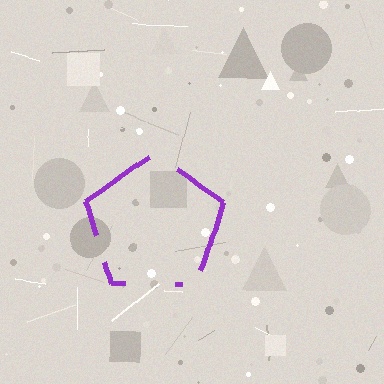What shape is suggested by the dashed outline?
The dashed outline suggests a pentagon.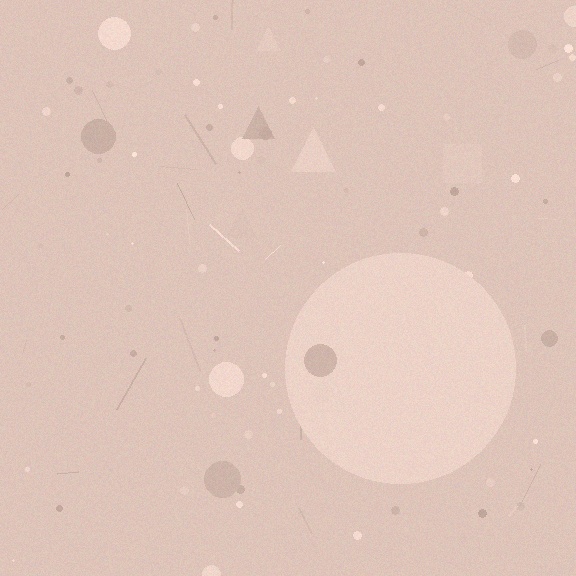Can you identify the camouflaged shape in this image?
The camouflaged shape is a circle.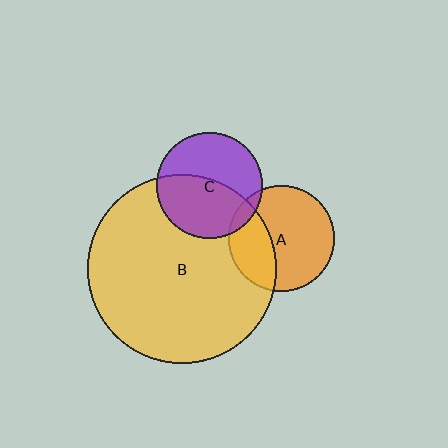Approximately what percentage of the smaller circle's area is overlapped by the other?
Approximately 35%.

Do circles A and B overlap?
Yes.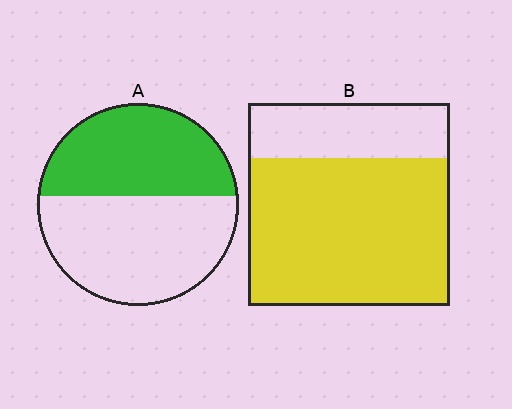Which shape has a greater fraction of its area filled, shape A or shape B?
Shape B.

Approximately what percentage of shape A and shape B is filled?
A is approximately 45% and B is approximately 75%.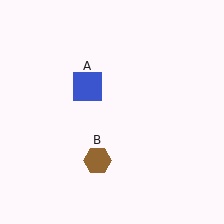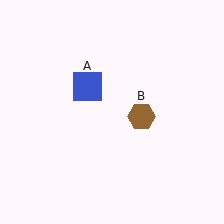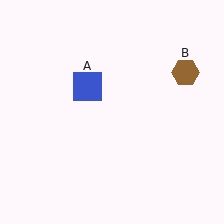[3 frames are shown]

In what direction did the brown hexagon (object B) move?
The brown hexagon (object B) moved up and to the right.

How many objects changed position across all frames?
1 object changed position: brown hexagon (object B).